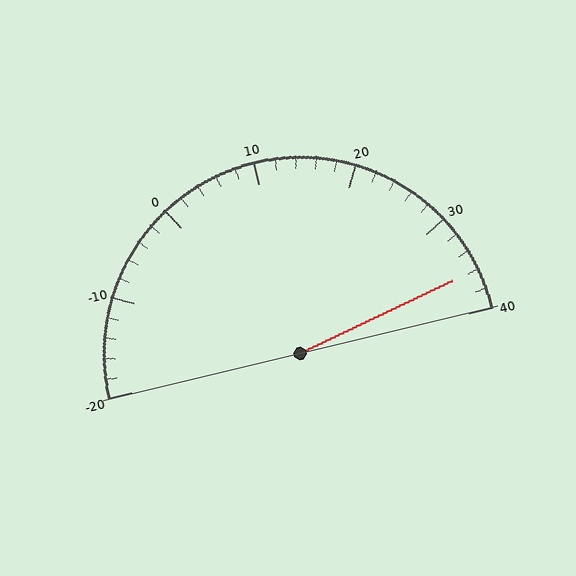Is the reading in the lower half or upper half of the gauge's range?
The reading is in the upper half of the range (-20 to 40).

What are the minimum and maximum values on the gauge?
The gauge ranges from -20 to 40.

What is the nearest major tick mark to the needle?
The nearest major tick mark is 40.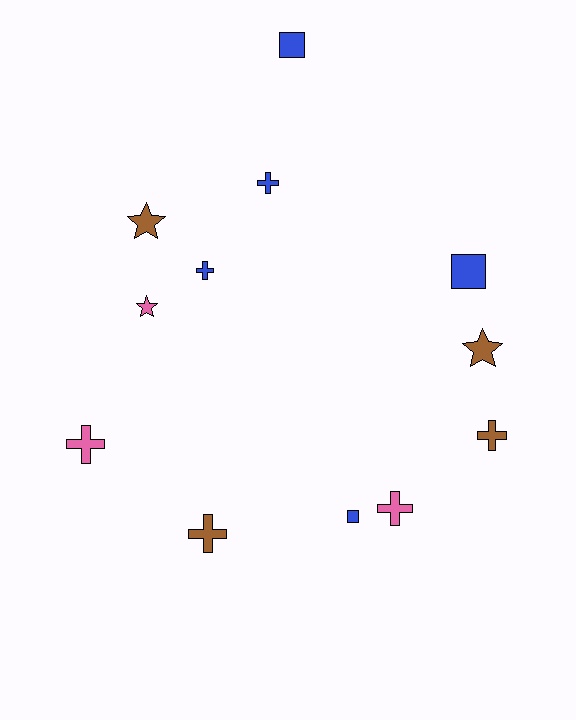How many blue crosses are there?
There are 2 blue crosses.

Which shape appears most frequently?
Cross, with 6 objects.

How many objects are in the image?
There are 12 objects.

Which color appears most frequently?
Blue, with 5 objects.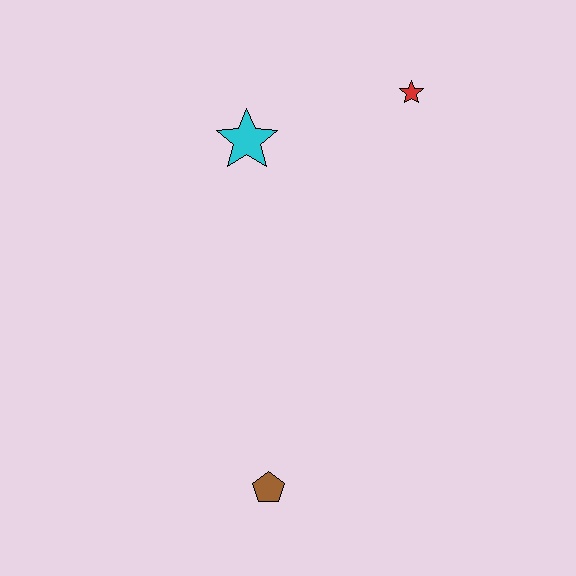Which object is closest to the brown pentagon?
The cyan star is closest to the brown pentagon.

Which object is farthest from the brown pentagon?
The red star is farthest from the brown pentagon.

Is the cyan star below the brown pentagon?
No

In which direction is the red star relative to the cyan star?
The red star is to the right of the cyan star.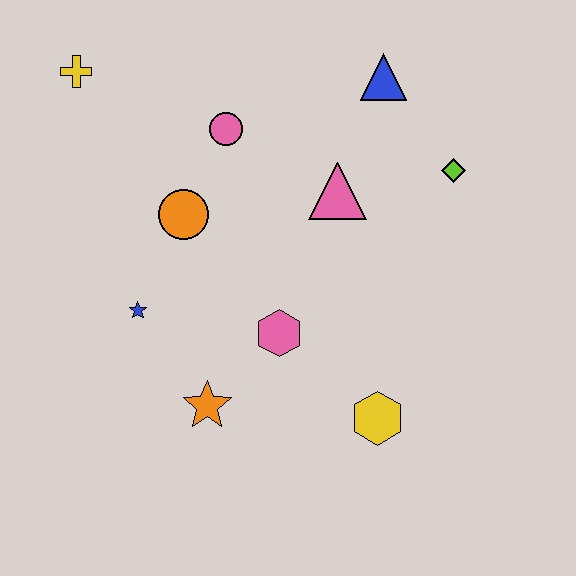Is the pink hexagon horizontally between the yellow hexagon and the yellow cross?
Yes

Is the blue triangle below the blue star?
No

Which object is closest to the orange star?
The pink hexagon is closest to the orange star.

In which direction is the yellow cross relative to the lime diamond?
The yellow cross is to the left of the lime diamond.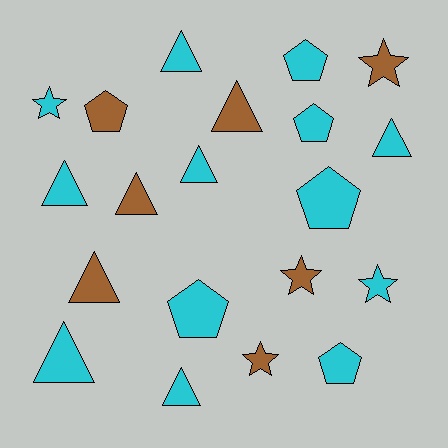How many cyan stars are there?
There are 2 cyan stars.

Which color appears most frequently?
Cyan, with 13 objects.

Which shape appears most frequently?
Triangle, with 9 objects.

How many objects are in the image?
There are 20 objects.